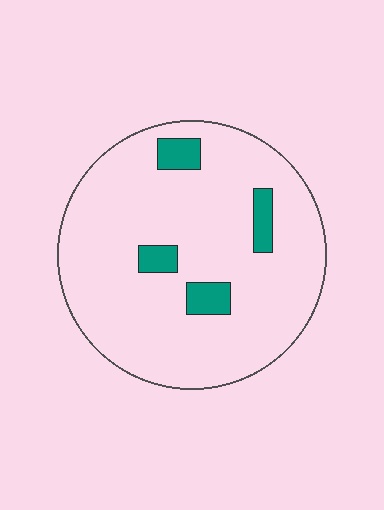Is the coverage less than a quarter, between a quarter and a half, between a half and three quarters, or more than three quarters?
Less than a quarter.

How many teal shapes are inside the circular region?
4.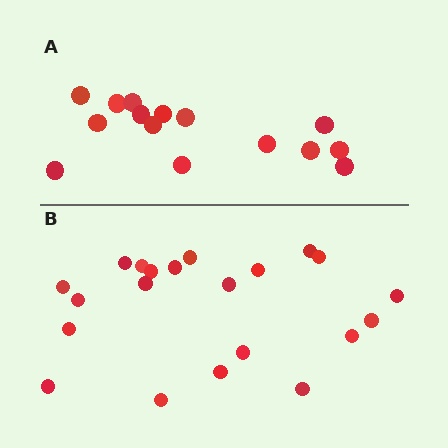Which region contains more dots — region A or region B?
Region B (the bottom region) has more dots.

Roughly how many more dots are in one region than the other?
Region B has about 6 more dots than region A.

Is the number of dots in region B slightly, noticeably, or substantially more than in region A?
Region B has noticeably more, but not dramatically so. The ratio is roughly 1.4 to 1.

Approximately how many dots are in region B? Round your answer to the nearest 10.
About 20 dots. (The exact count is 21, which rounds to 20.)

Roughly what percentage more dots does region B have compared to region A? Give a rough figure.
About 40% more.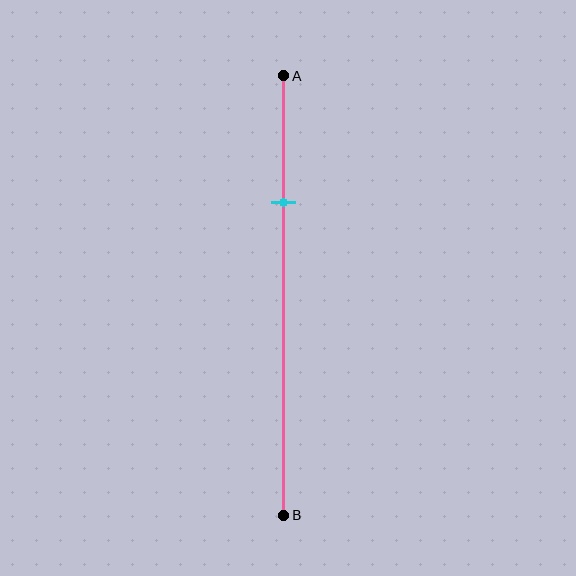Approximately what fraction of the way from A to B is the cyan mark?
The cyan mark is approximately 30% of the way from A to B.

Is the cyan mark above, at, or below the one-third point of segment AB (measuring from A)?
The cyan mark is above the one-third point of segment AB.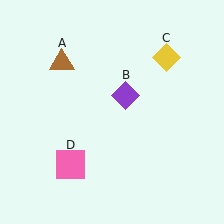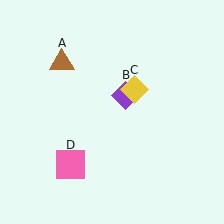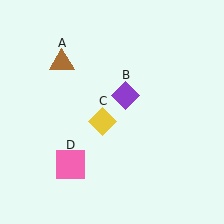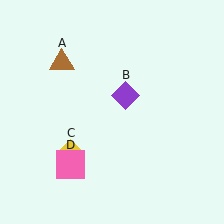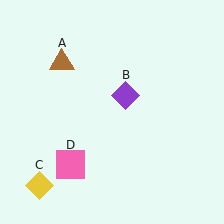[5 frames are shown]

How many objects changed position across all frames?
1 object changed position: yellow diamond (object C).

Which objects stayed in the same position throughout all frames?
Brown triangle (object A) and purple diamond (object B) and pink square (object D) remained stationary.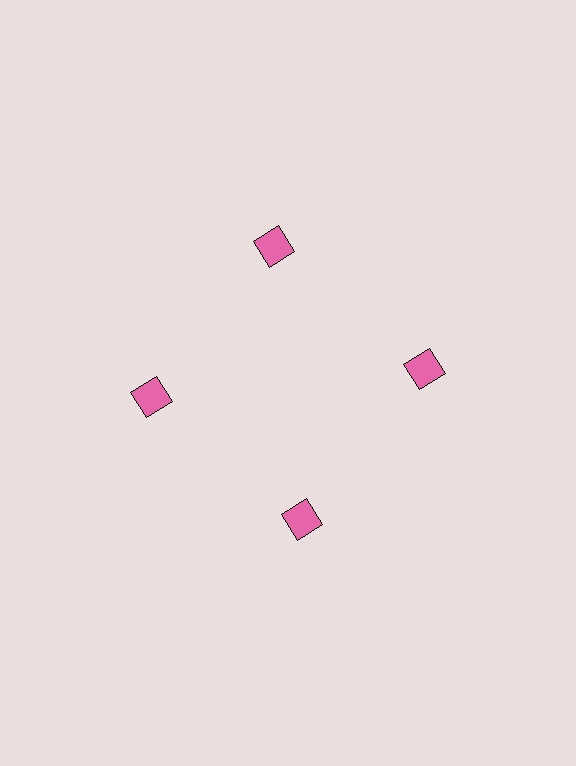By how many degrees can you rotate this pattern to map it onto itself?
The pattern maps onto itself every 90 degrees of rotation.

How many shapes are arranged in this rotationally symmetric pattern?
There are 4 shapes, arranged in 4 groups of 1.